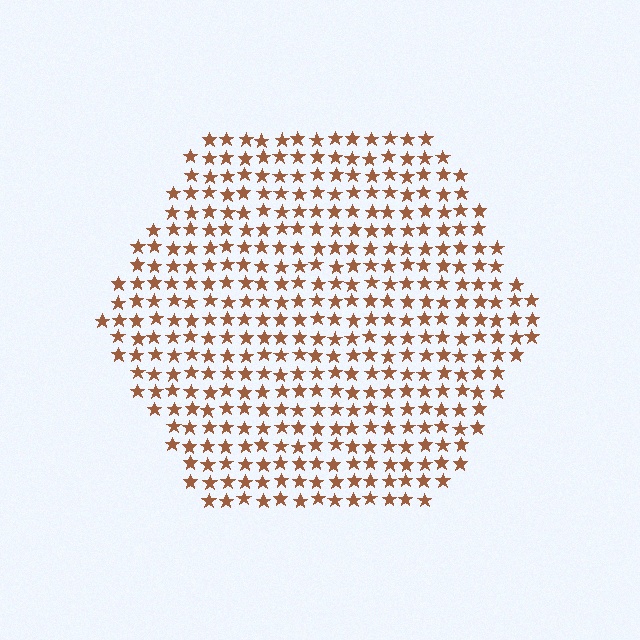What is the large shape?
The large shape is a hexagon.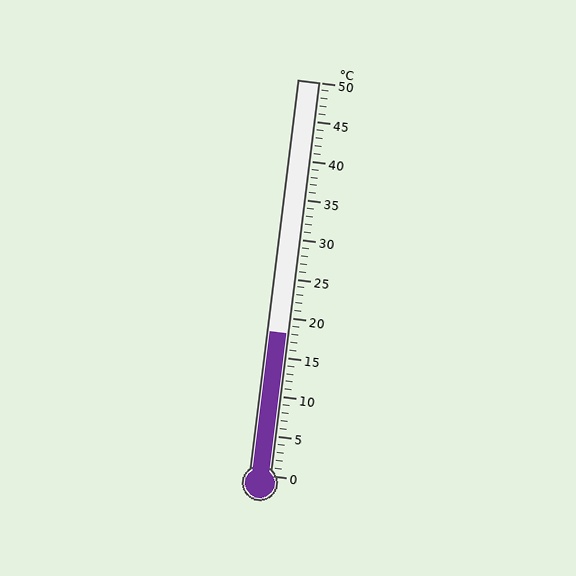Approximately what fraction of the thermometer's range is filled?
The thermometer is filled to approximately 35% of its range.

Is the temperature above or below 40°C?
The temperature is below 40°C.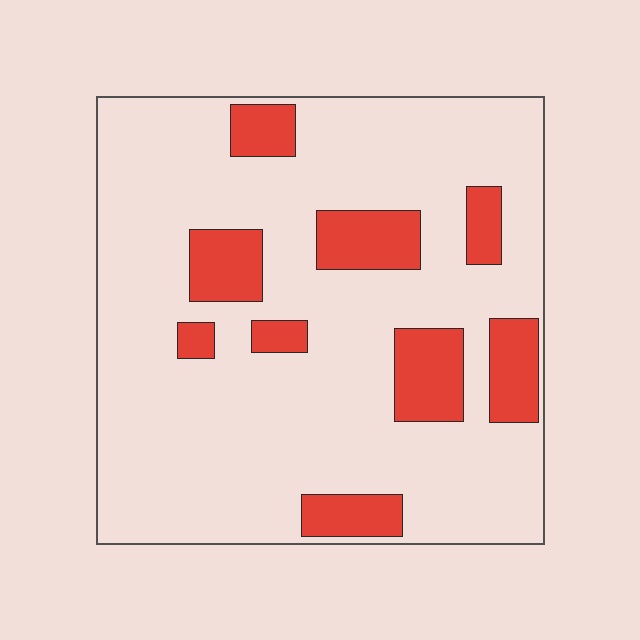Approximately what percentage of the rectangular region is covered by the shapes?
Approximately 20%.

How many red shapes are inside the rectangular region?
9.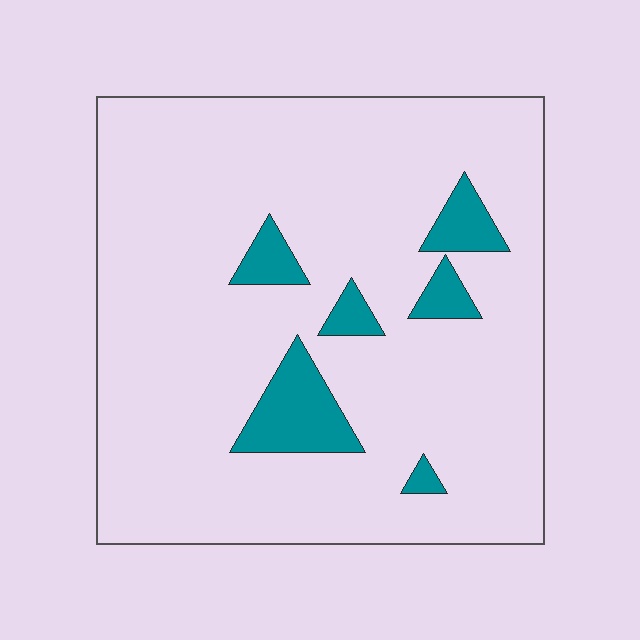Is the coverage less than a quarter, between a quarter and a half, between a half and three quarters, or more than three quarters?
Less than a quarter.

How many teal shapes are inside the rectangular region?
6.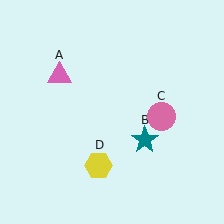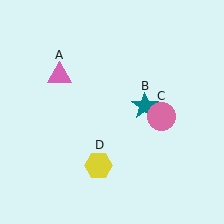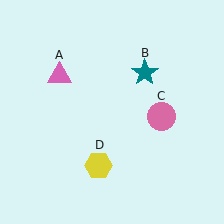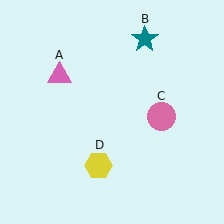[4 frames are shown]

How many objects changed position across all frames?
1 object changed position: teal star (object B).